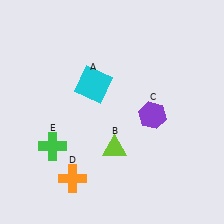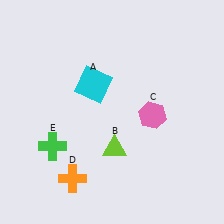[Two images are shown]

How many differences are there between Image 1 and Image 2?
There is 1 difference between the two images.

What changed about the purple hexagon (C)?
In Image 1, C is purple. In Image 2, it changed to pink.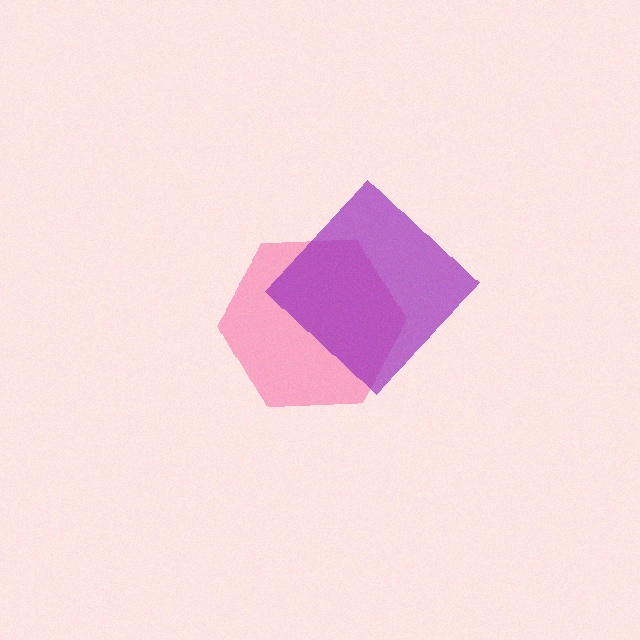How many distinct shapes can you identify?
There are 2 distinct shapes: a pink hexagon, a purple diamond.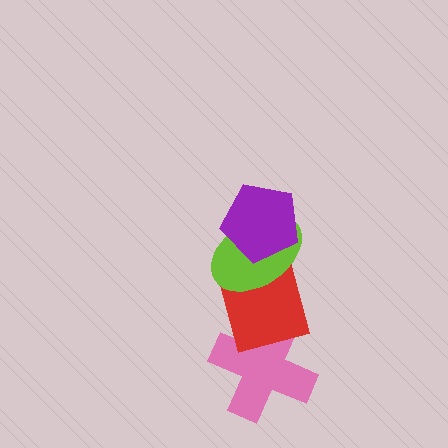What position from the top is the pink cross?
The pink cross is 4th from the top.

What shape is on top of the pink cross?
The red diamond is on top of the pink cross.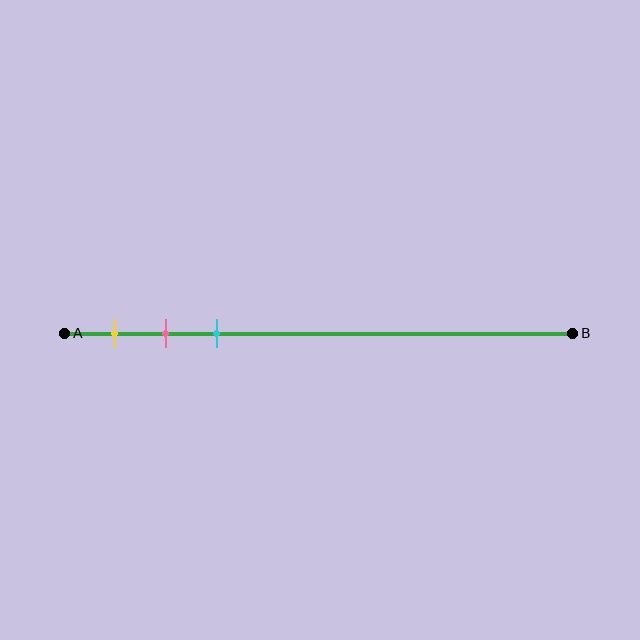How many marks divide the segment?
There are 3 marks dividing the segment.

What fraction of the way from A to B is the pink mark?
The pink mark is approximately 20% (0.2) of the way from A to B.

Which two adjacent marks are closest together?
The pink and cyan marks are the closest adjacent pair.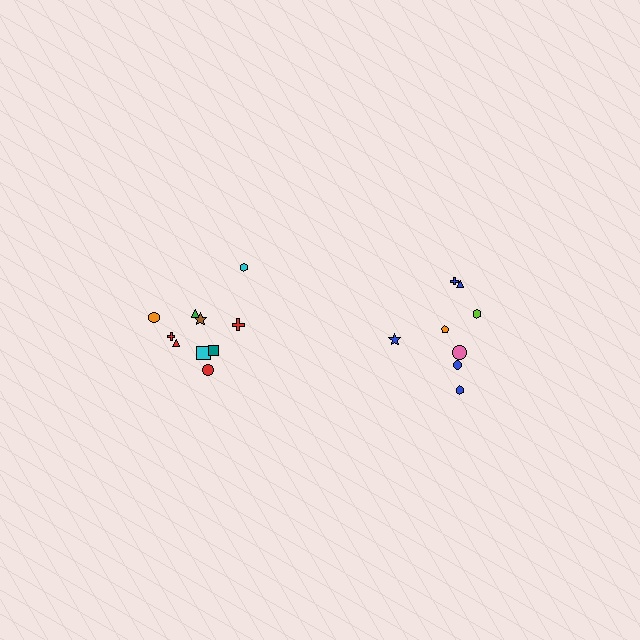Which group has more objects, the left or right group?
The left group.